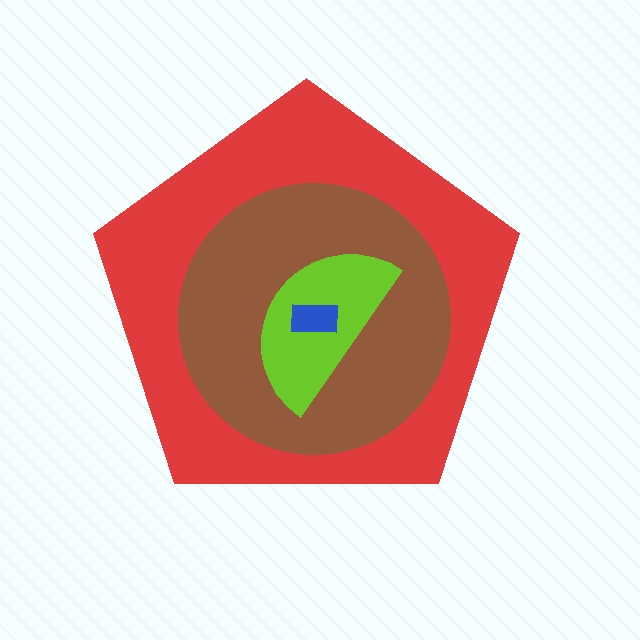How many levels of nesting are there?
4.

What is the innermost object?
The blue rectangle.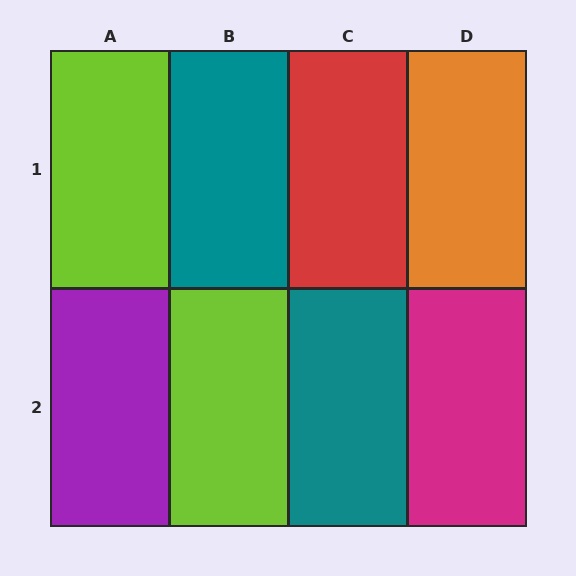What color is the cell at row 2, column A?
Purple.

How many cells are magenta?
1 cell is magenta.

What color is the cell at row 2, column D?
Magenta.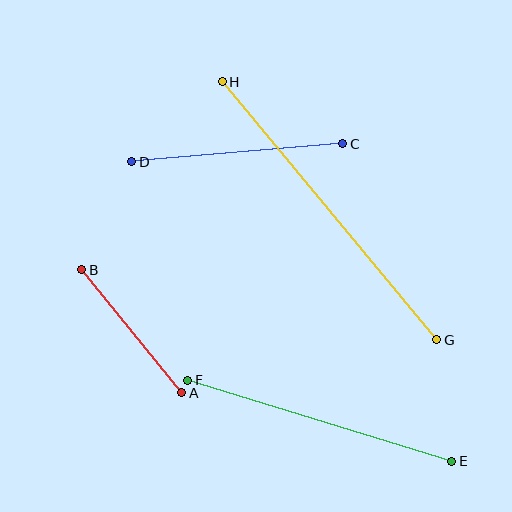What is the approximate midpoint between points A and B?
The midpoint is at approximately (132, 331) pixels.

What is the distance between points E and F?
The distance is approximately 276 pixels.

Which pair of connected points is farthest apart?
Points G and H are farthest apart.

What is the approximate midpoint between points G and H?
The midpoint is at approximately (329, 211) pixels.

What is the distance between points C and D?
The distance is approximately 212 pixels.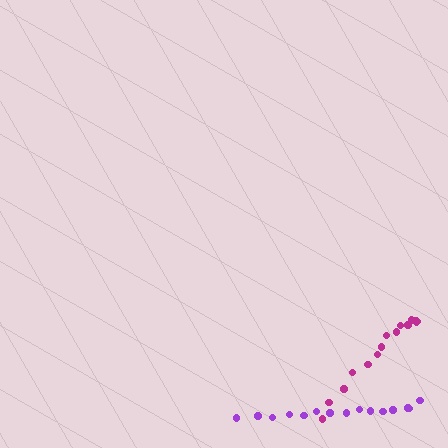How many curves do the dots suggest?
There are 2 distinct paths.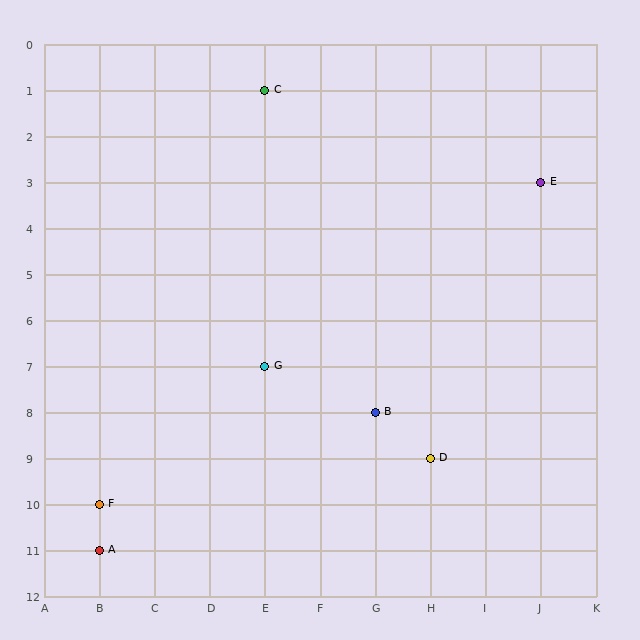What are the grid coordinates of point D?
Point D is at grid coordinates (H, 9).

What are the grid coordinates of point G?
Point G is at grid coordinates (E, 7).